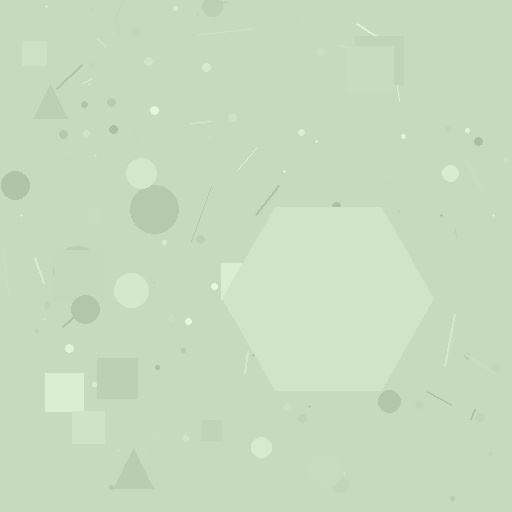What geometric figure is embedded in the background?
A hexagon is embedded in the background.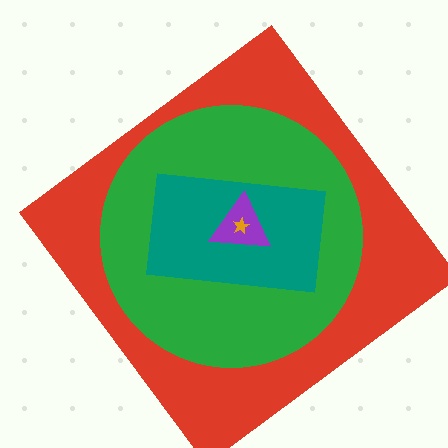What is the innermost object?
The orange star.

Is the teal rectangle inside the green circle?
Yes.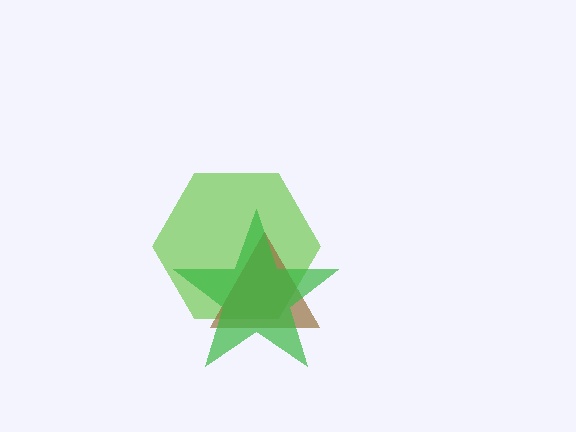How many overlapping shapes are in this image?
There are 3 overlapping shapes in the image.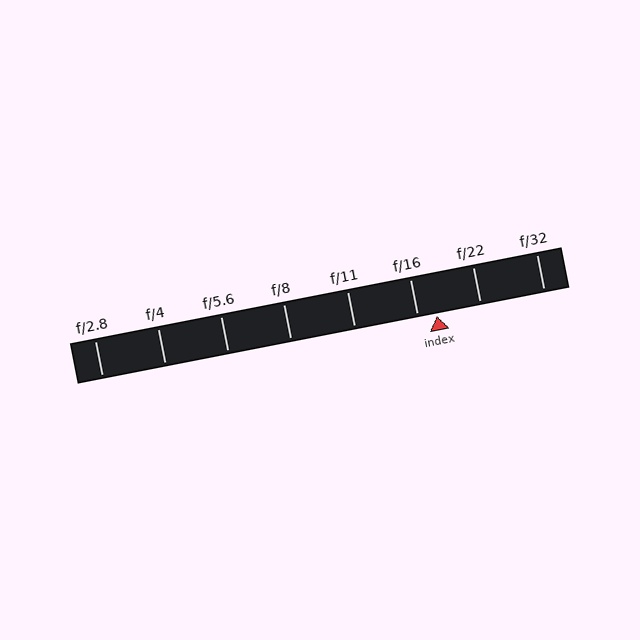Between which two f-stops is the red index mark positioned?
The index mark is between f/16 and f/22.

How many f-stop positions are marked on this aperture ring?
There are 8 f-stop positions marked.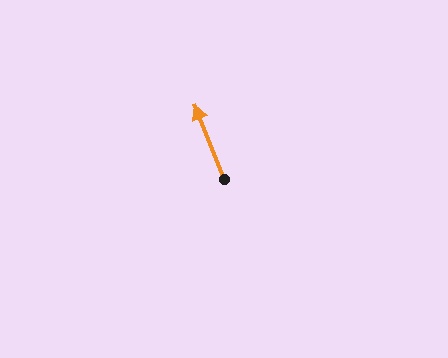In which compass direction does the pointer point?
North.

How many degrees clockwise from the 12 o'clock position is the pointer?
Approximately 338 degrees.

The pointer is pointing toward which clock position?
Roughly 11 o'clock.